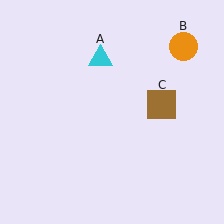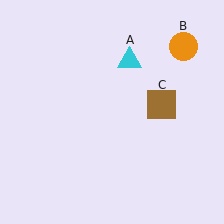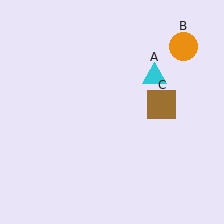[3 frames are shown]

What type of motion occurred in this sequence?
The cyan triangle (object A) rotated clockwise around the center of the scene.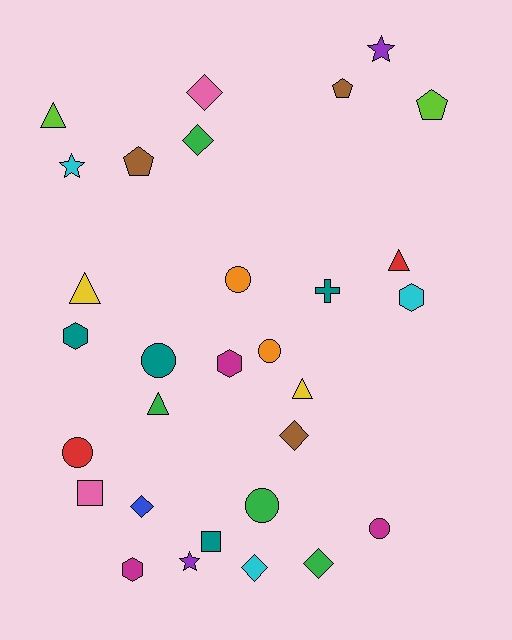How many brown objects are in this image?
There are 3 brown objects.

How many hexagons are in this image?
There are 4 hexagons.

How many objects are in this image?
There are 30 objects.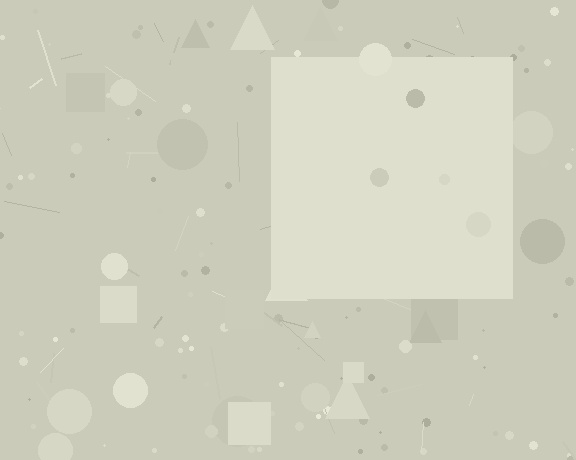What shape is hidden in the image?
A square is hidden in the image.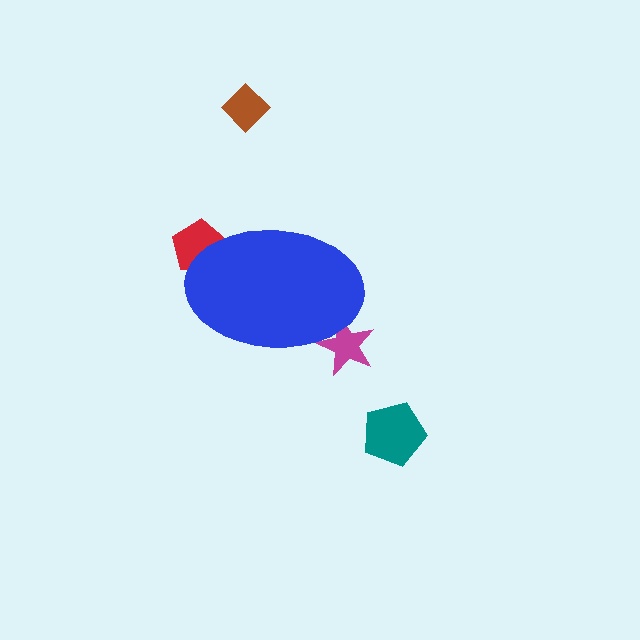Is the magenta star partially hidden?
Yes, the magenta star is partially hidden behind the blue ellipse.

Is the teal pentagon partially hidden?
No, the teal pentagon is fully visible.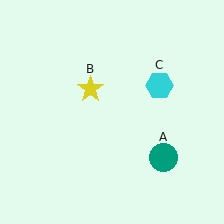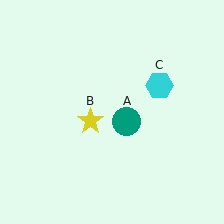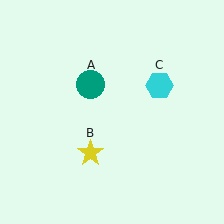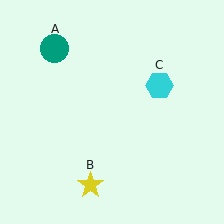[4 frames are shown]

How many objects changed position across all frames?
2 objects changed position: teal circle (object A), yellow star (object B).